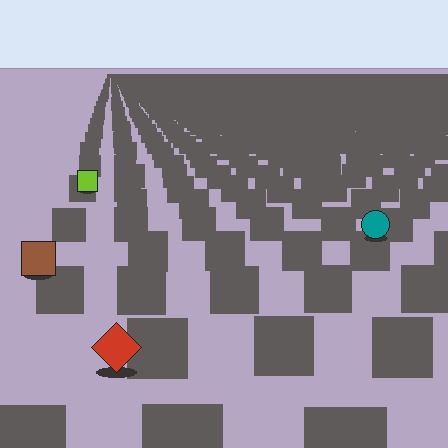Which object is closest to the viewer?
The red diamond is closest. The texture marks near it are larger and more spread out.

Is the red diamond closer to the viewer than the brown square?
Yes. The red diamond is closer — you can tell from the texture gradient: the ground texture is coarser near it.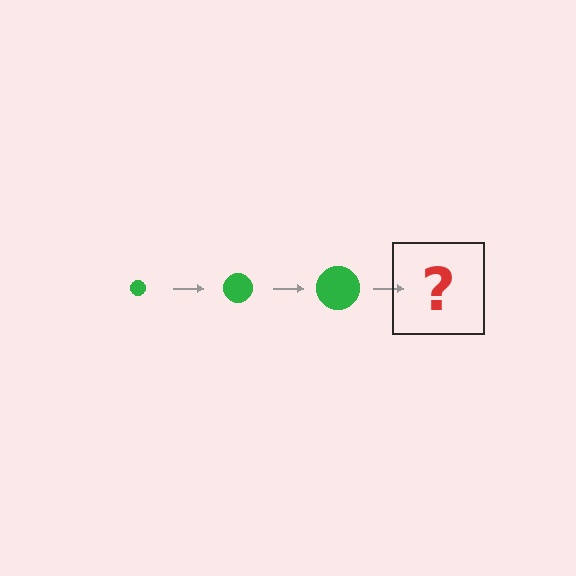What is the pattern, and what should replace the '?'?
The pattern is that the circle gets progressively larger each step. The '?' should be a green circle, larger than the previous one.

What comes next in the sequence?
The next element should be a green circle, larger than the previous one.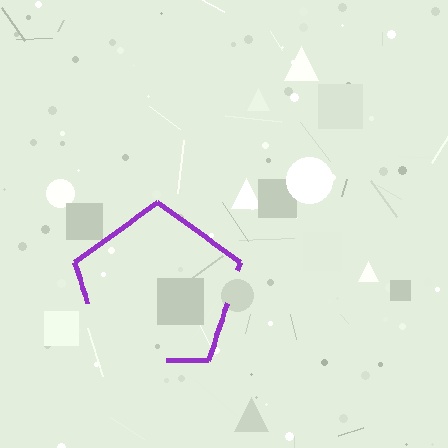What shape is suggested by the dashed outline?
The dashed outline suggests a pentagon.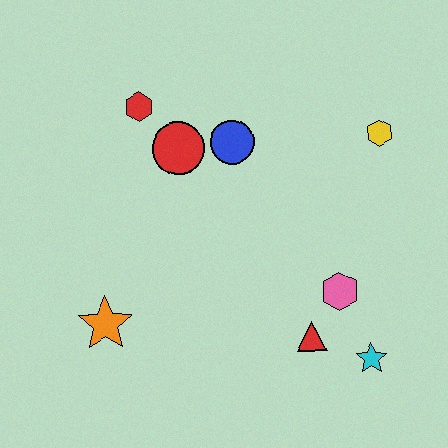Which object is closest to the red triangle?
The pink hexagon is closest to the red triangle.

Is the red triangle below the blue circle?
Yes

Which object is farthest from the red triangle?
The red hexagon is farthest from the red triangle.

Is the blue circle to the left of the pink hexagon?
Yes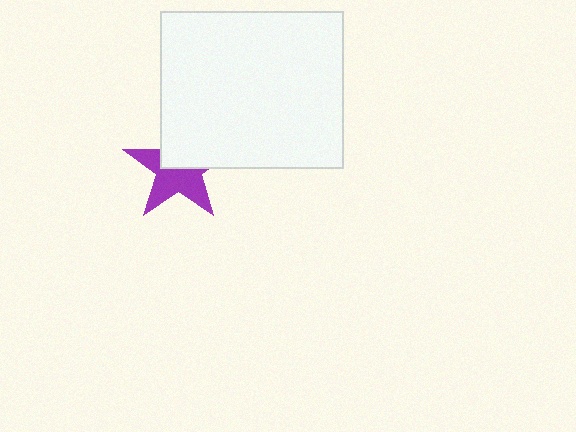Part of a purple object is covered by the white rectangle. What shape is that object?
It is a star.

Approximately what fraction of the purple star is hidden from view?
Roughly 45% of the purple star is hidden behind the white rectangle.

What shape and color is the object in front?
The object in front is a white rectangle.